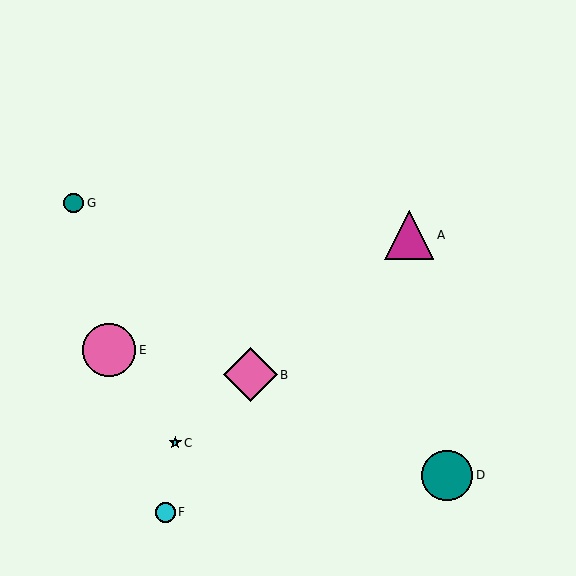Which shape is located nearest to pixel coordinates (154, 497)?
The cyan circle (labeled F) at (166, 512) is nearest to that location.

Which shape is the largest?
The pink diamond (labeled B) is the largest.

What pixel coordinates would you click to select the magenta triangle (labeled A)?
Click at (409, 235) to select the magenta triangle A.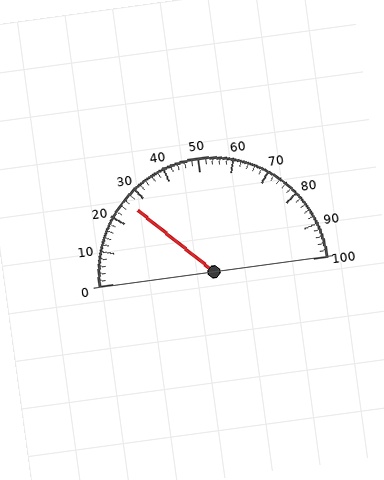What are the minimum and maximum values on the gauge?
The gauge ranges from 0 to 100.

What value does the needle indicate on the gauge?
The needle indicates approximately 26.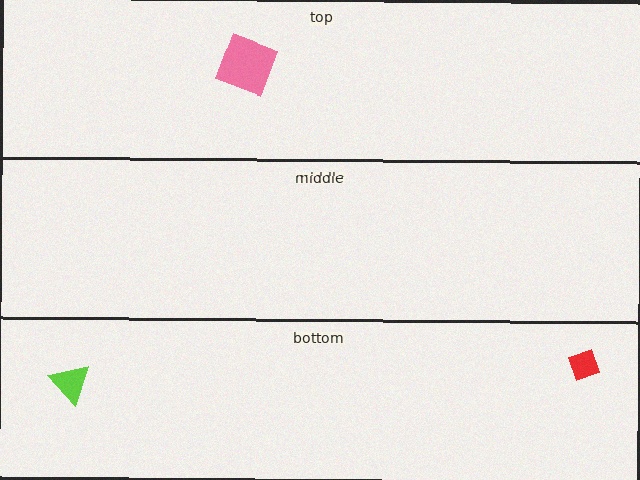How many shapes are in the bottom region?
2.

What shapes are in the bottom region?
The lime triangle, the red diamond.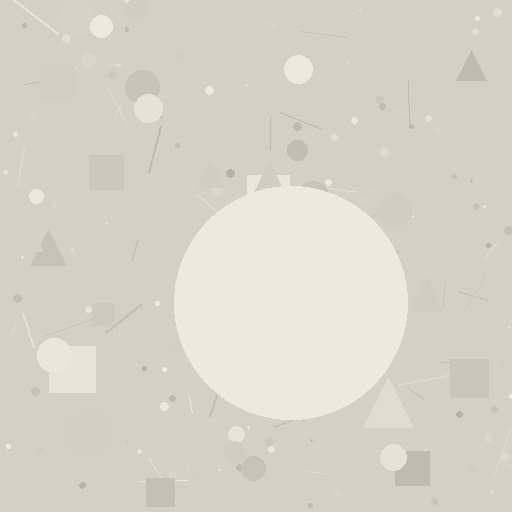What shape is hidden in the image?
A circle is hidden in the image.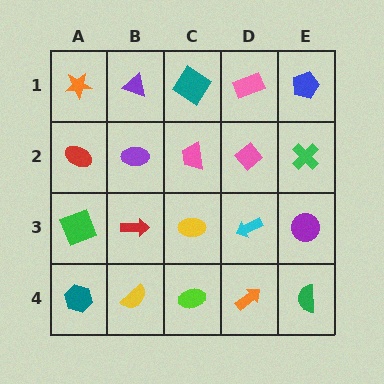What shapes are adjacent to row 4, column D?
A cyan arrow (row 3, column D), a lime ellipse (row 4, column C), a green semicircle (row 4, column E).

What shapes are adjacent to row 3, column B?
A purple ellipse (row 2, column B), a yellow semicircle (row 4, column B), a green square (row 3, column A), a yellow ellipse (row 3, column C).